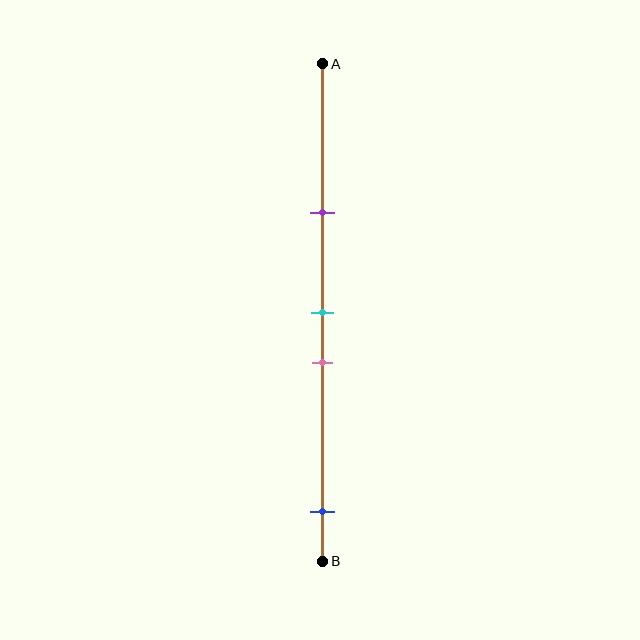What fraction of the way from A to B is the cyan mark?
The cyan mark is approximately 50% (0.5) of the way from A to B.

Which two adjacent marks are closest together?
The cyan and pink marks are the closest adjacent pair.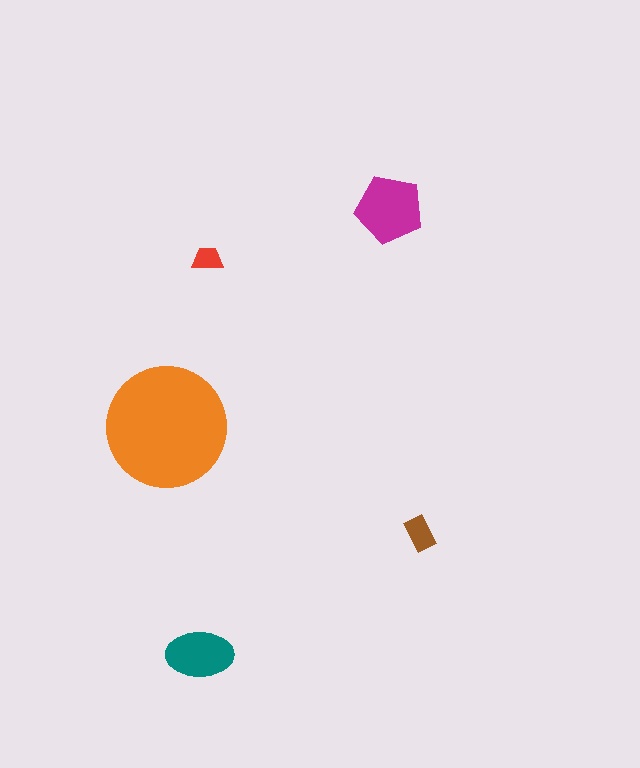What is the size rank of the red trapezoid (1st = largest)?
5th.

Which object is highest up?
The magenta pentagon is topmost.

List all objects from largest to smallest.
The orange circle, the magenta pentagon, the teal ellipse, the brown rectangle, the red trapezoid.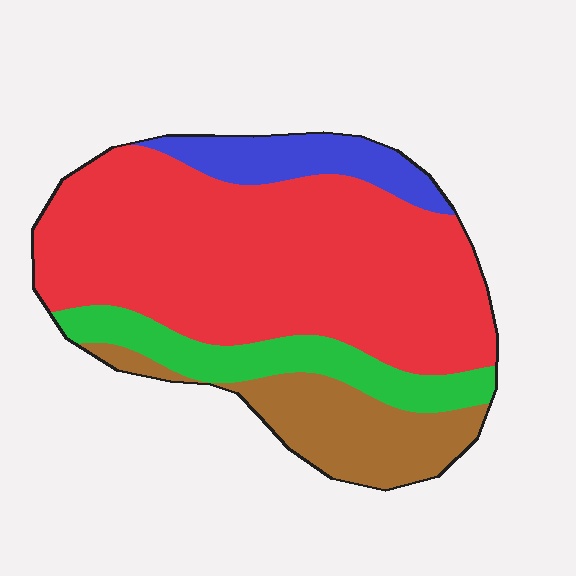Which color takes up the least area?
Blue, at roughly 10%.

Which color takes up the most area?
Red, at roughly 60%.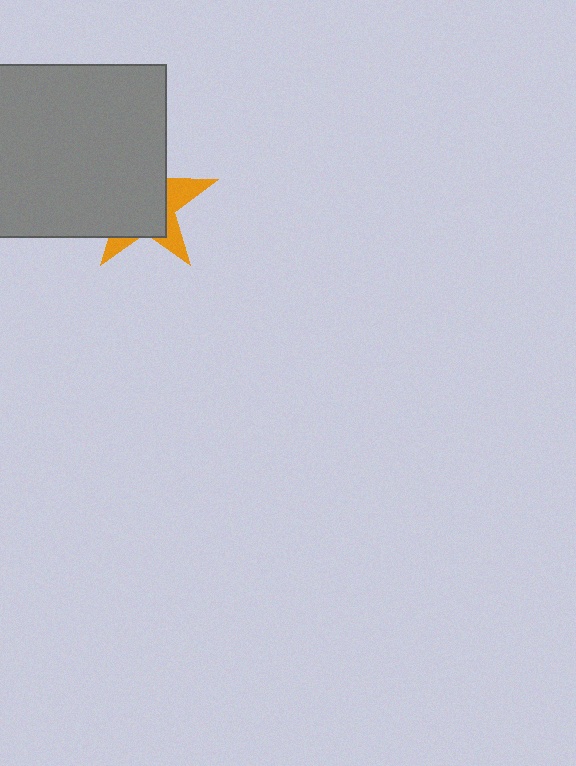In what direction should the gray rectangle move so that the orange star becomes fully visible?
The gray rectangle should move left. That is the shortest direction to clear the overlap and leave the orange star fully visible.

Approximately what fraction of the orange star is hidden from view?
Roughly 69% of the orange star is hidden behind the gray rectangle.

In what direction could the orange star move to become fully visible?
The orange star could move right. That would shift it out from behind the gray rectangle entirely.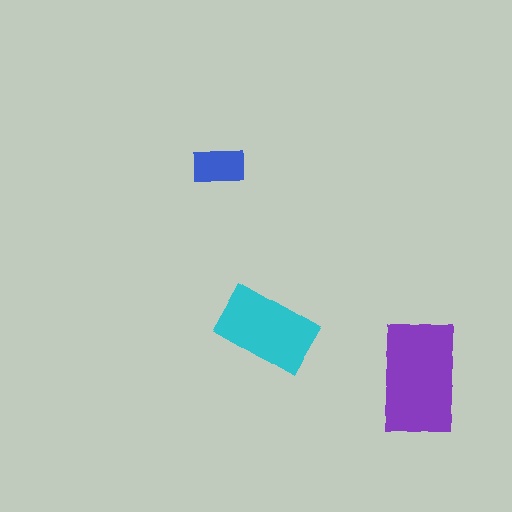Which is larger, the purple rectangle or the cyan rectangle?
The purple one.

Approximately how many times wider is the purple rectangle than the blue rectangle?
About 2 times wider.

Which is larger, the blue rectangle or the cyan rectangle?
The cyan one.